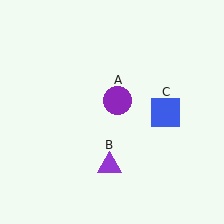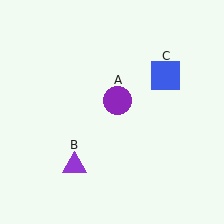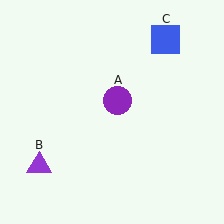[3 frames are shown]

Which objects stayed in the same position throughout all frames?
Purple circle (object A) remained stationary.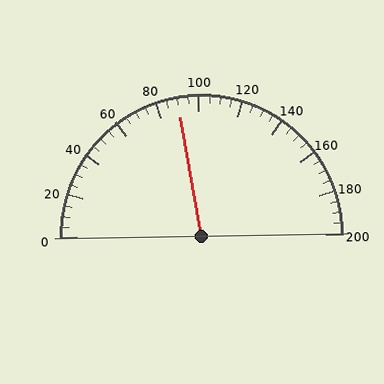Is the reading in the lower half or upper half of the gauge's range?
The reading is in the lower half of the range (0 to 200).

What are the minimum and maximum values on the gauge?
The gauge ranges from 0 to 200.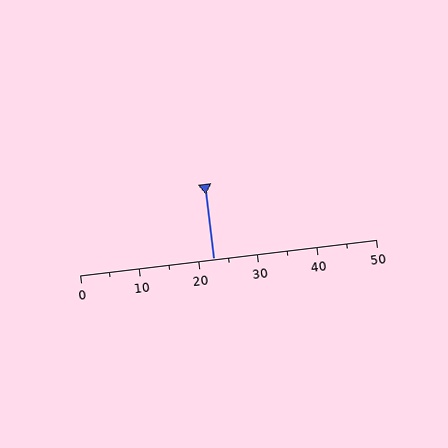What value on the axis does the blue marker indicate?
The marker indicates approximately 22.5.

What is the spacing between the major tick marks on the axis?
The major ticks are spaced 10 apart.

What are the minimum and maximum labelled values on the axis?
The axis runs from 0 to 50.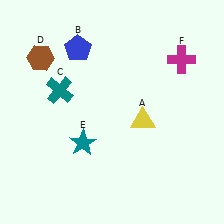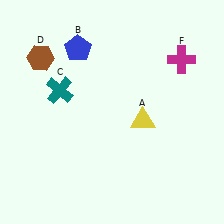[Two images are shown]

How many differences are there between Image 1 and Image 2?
There is 1 difference between the two images.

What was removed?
The teal star (E) was removed in Image 2.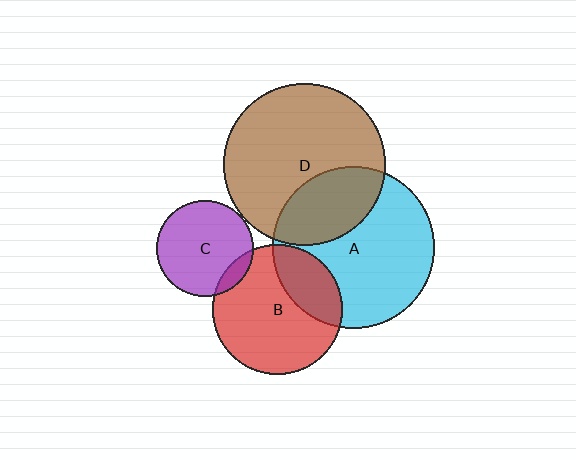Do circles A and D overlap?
Yes.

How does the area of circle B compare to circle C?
Approximately 1.8 times.